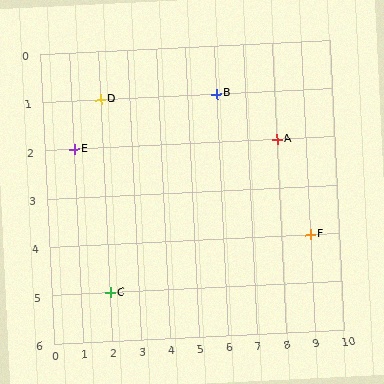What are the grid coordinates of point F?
Point F is at grid coordinates (9, 4).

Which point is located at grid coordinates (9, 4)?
Point F is at (9, 4).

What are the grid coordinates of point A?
Point A is at grid coordinates (8, 2).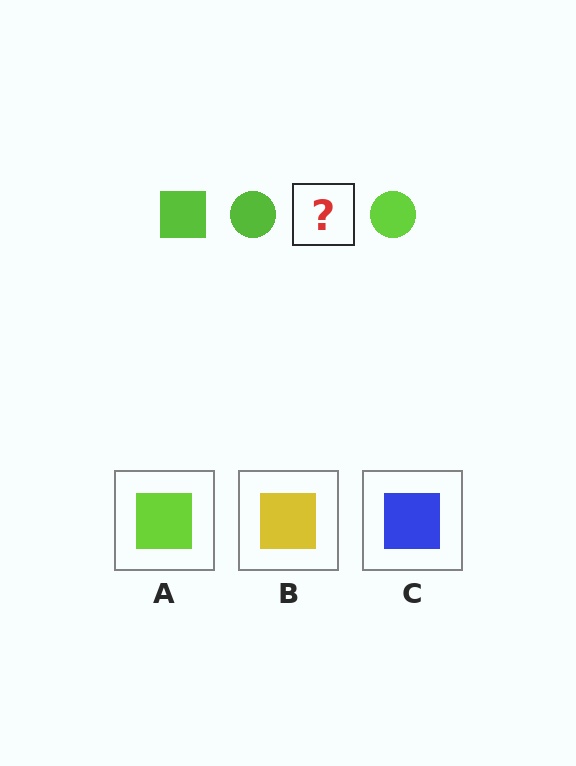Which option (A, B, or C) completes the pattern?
A.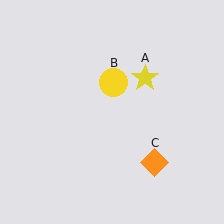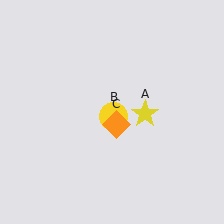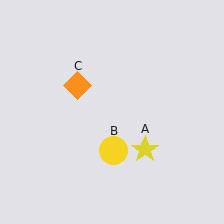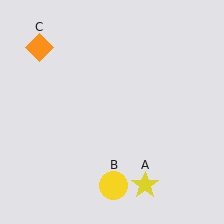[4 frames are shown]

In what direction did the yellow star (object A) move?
The yellow star (object A) moved down.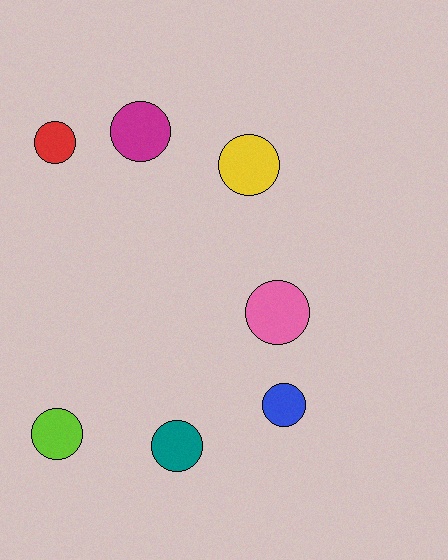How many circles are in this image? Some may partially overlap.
There are 7 circles.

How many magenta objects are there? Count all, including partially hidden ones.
There is 1 magenta object.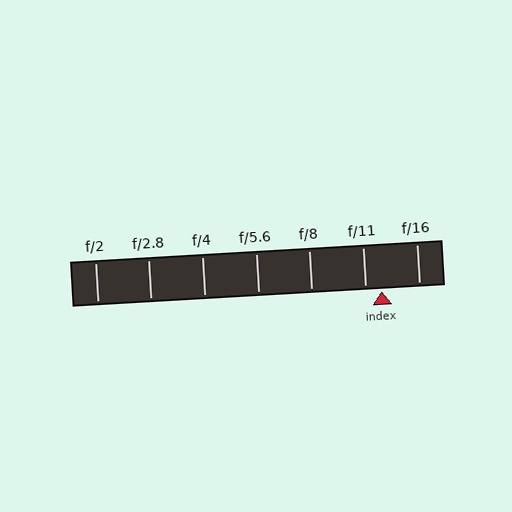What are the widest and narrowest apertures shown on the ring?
The widest aperture shown is f/2 and the narrowest is f/16.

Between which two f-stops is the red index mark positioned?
The index mark is between f/11 and f/16.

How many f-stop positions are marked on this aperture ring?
There are 7 f-stop positions marked.